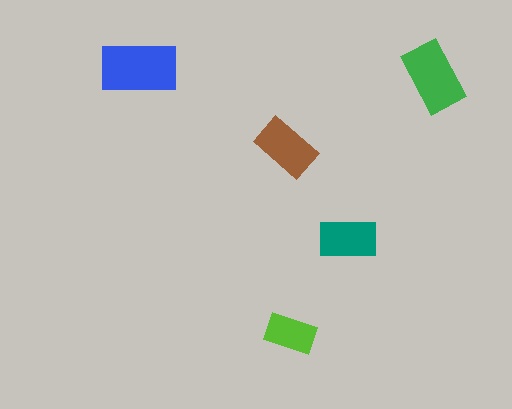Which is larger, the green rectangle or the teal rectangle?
The green one.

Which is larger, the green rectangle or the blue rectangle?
The blue one.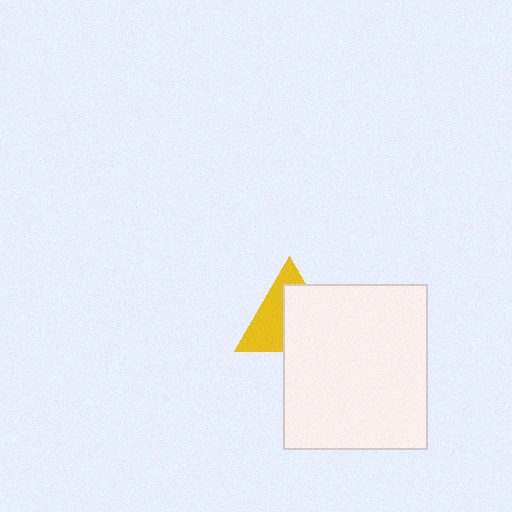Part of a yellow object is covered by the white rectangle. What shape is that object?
It is a triangle.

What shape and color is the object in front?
The object in front is a white rectangle.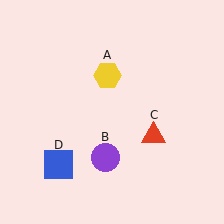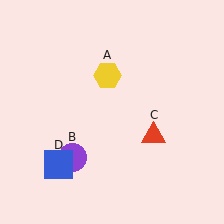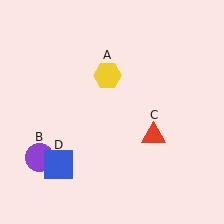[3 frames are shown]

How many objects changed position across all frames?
1 object changed position: purple circle (object B).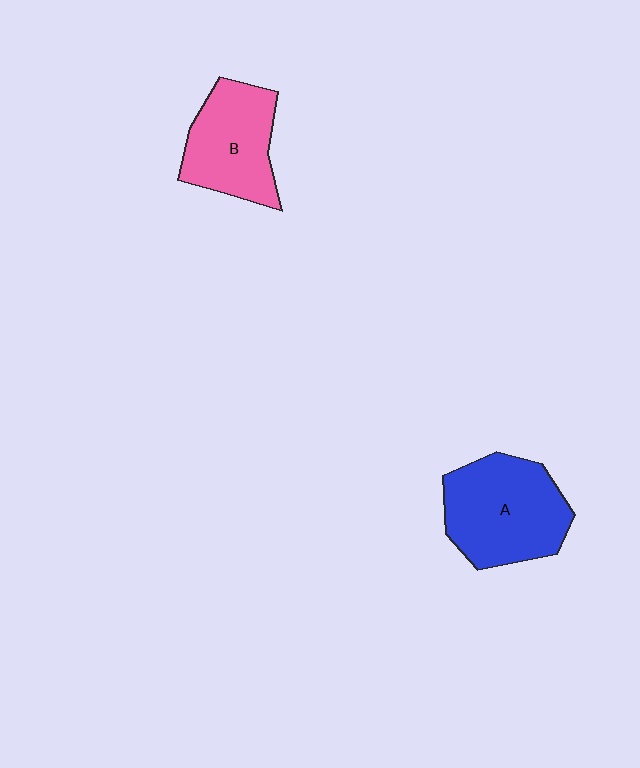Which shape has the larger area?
Shape A (blue).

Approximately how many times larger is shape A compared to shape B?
Approximately 1.2 times.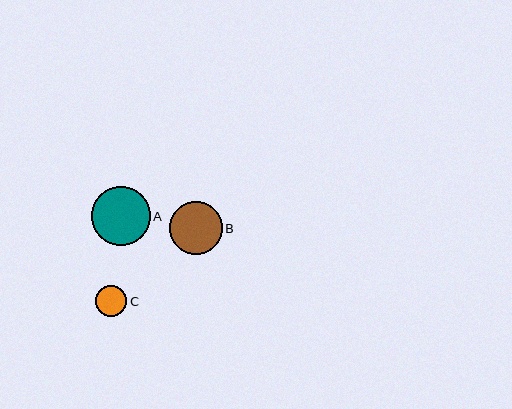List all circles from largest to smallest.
From largest to smallest: A, B, C.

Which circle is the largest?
Circle A is the largest with a size of approximately 59 pixels.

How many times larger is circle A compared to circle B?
Circle A is approximately 1.1 times the size of circle B.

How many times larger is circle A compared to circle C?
Circle A is approximately 1.9 times the size of circle C.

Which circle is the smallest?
Circle C is the smallest with a size of approximately 31 pixels.